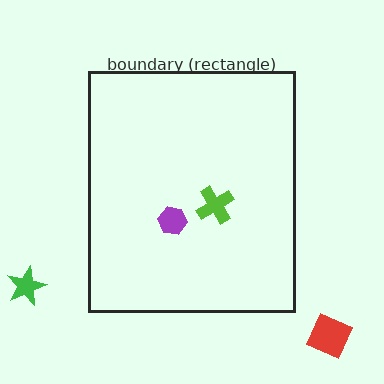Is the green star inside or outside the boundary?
Outside.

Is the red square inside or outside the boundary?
Outside.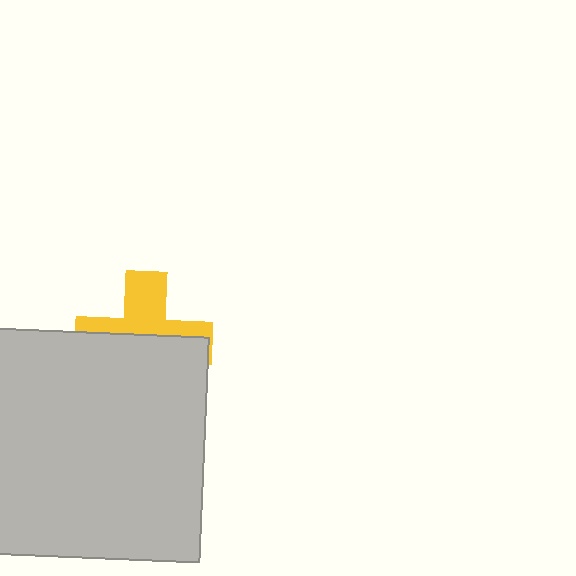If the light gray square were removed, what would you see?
You would see the complete yellow cross.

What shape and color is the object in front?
The object in front is a light gray square.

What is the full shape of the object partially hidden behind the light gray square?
The partially hidden object is a yellow cross.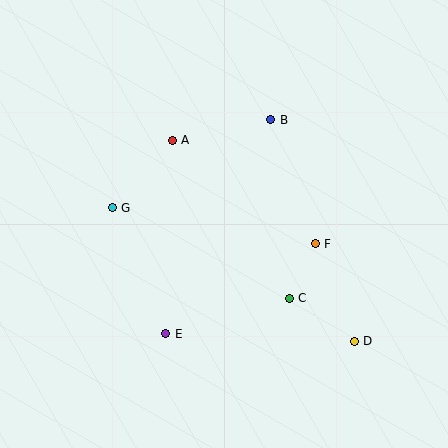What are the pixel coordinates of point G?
Point G is at (112, 208).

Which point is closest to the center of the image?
Point F at (315, 244) is closest to the center.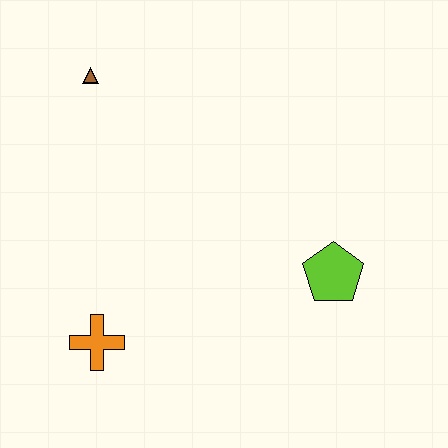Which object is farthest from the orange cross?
The brown triangle is farthest from the orange cross.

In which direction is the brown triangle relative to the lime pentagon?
The brown triangle is to the left of the lime pentagon.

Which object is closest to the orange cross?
The lime pentagon is closest to the orange cross.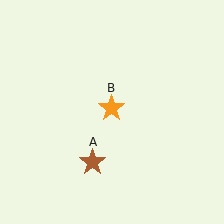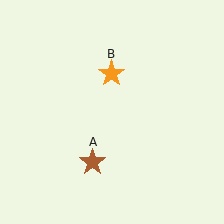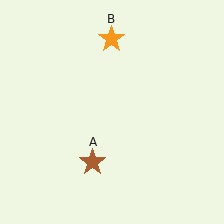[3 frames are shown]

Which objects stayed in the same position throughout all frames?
Brown star (object A) remained stationary.